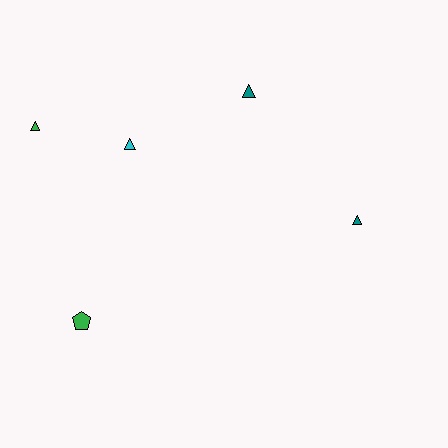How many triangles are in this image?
There are 4 triangles.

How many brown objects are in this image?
There are no brown objects.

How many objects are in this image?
There are 5 objects.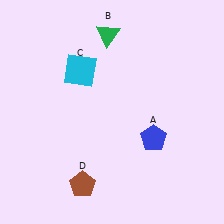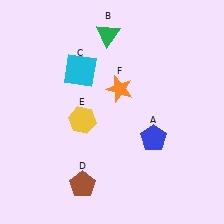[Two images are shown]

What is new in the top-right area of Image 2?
An orange star (F) was added in the top-right area of Image 2.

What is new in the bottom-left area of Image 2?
A yellow hexagon (E) was added in the bottom-left area of Image 2.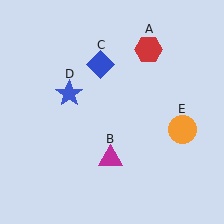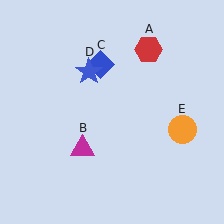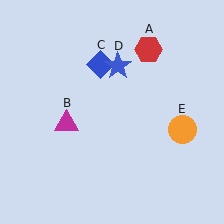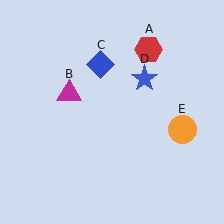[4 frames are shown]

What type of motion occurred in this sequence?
The magenta triangle (object B), blue star (object D) rotated clockwise around the center of the scene.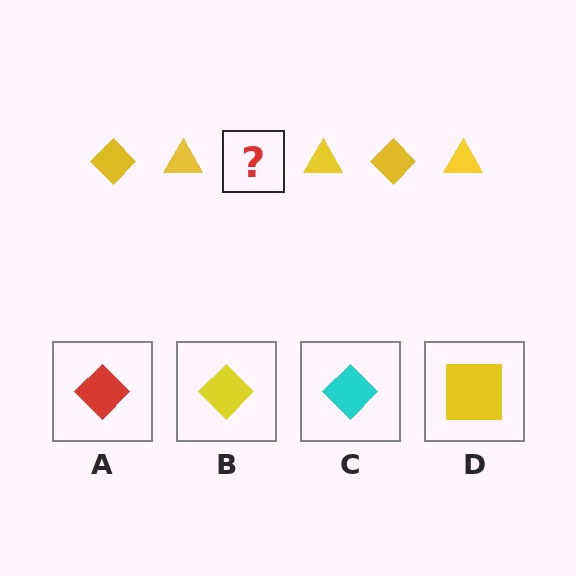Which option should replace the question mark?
Option B.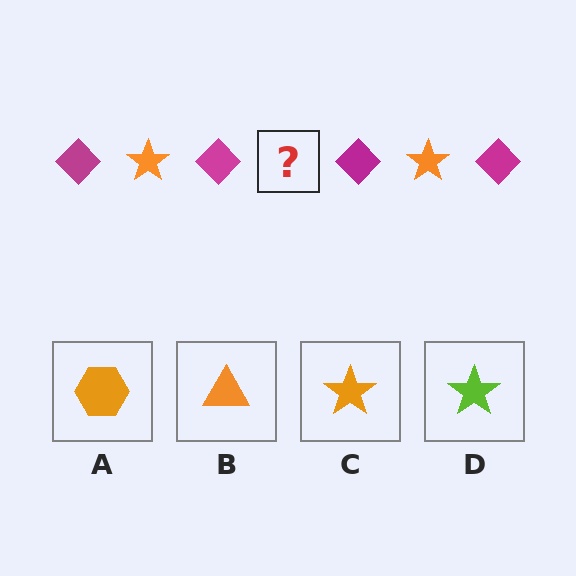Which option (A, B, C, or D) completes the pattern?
C.